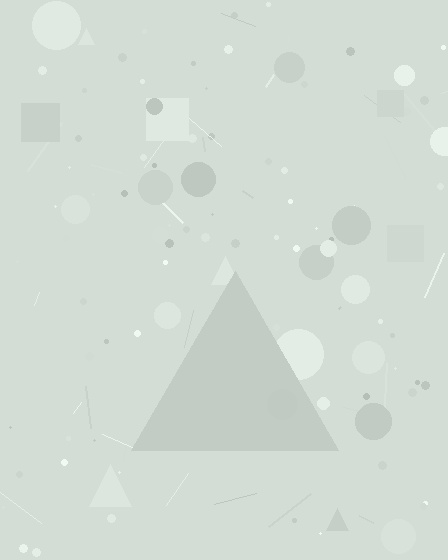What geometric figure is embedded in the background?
A triangle is embedded in the background.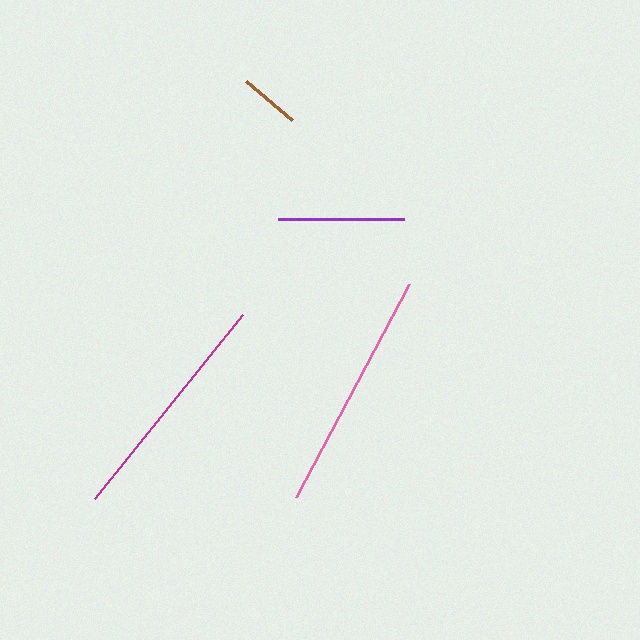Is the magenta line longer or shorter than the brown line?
The magenta line is longer than the brown line.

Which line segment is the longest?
The pink line is the longest at approximately 241 pixels.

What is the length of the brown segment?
The brown segment is approximately 60 pixels long.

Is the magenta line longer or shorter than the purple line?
The magenta line is longer than the purple line.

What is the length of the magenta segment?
The magenta segment is approximately 236 pixels long.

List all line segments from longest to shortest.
From longest to shortest: pink, magenta, purple, brown.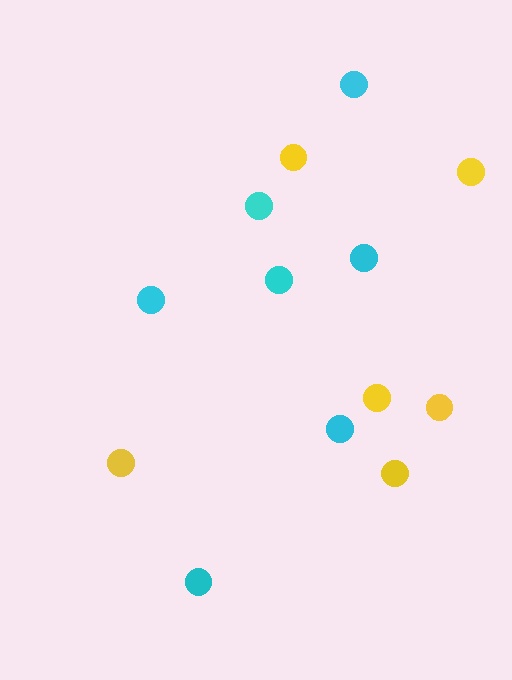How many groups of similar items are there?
There are 2 groups: one group of yellow circles (6) and one group of cyan circles (7).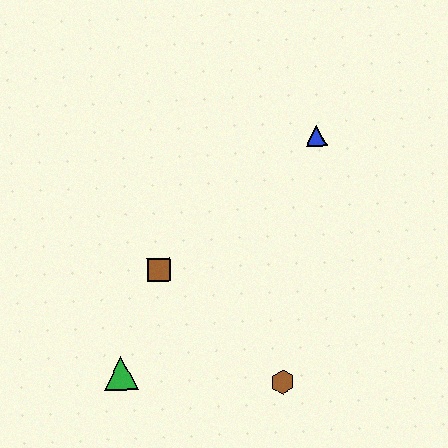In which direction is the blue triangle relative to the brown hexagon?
The blue triangle is above the brown hexagon.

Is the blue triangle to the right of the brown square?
Yes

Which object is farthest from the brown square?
The blue triangle is farthest from the brown square.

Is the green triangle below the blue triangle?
Yes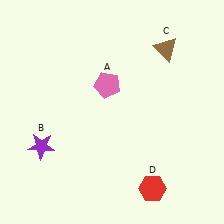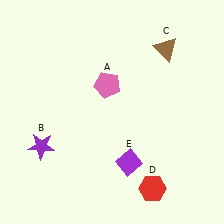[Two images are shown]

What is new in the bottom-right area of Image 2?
A purple diamond (E) was added in the bottom-right area of Image 2.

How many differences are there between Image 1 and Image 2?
There is 1 difference between the two images.